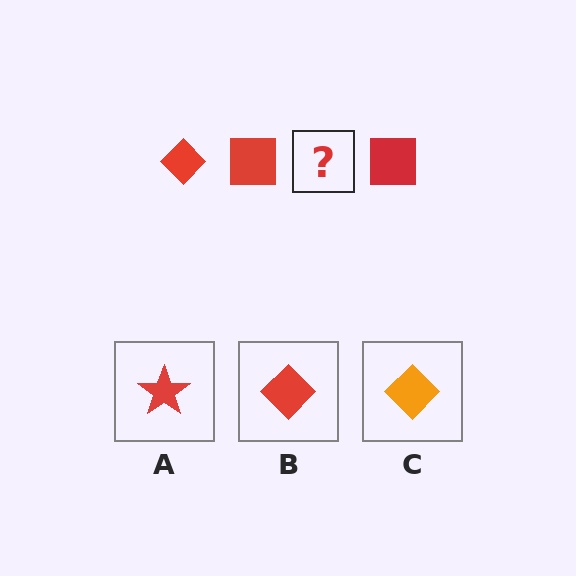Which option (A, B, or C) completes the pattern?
B.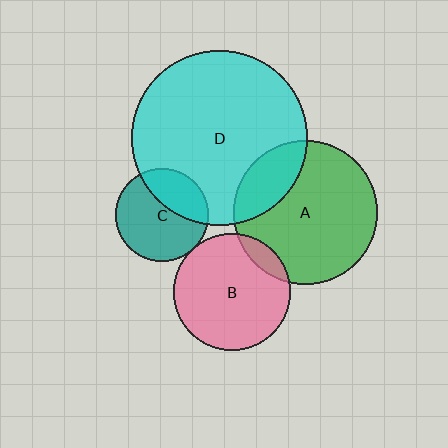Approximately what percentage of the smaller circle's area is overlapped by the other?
Approximately 10%.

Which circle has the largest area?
Circle D (cyan).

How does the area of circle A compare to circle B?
Approximately 1.5 times.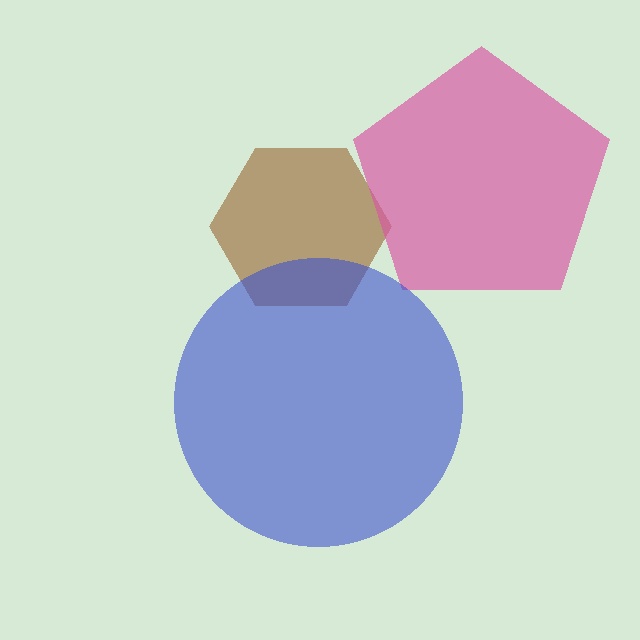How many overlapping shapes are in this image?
There are 3 overlapping shapes in the image.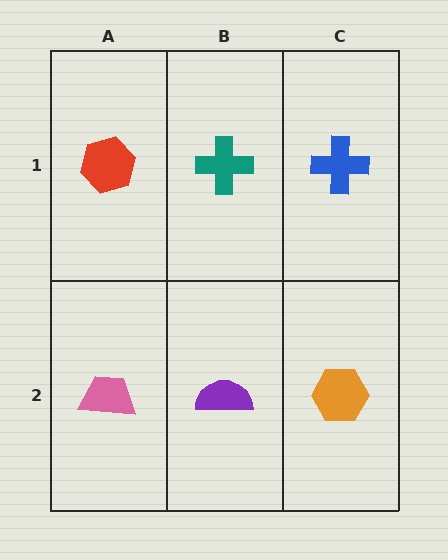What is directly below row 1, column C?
An orange hexagon.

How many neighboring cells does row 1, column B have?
3.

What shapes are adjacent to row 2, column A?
A red hexagon (row 1, column A), a purple semicircle (row 2, column B).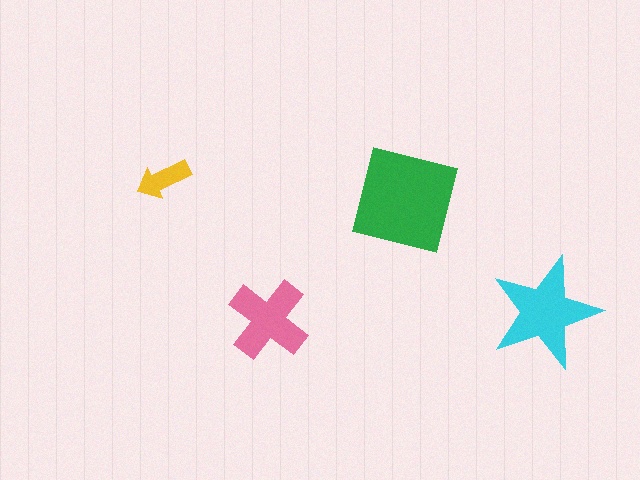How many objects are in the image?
There are 4 objects in the image.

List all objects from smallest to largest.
The yellow arrow, the pink cross, the cyan star, the green square.